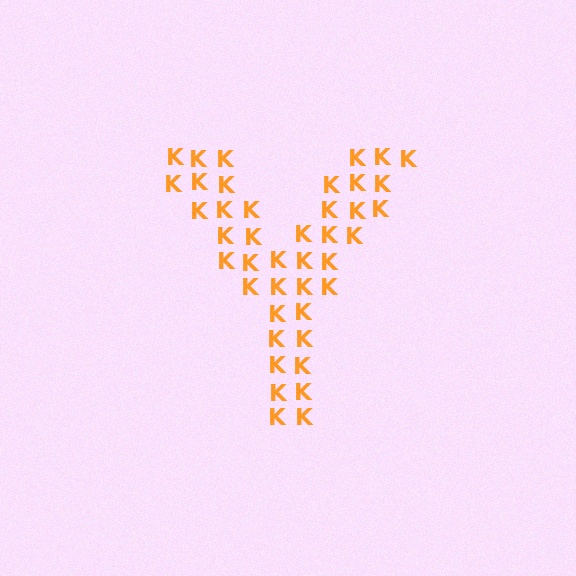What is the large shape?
The large shape is the letter Y.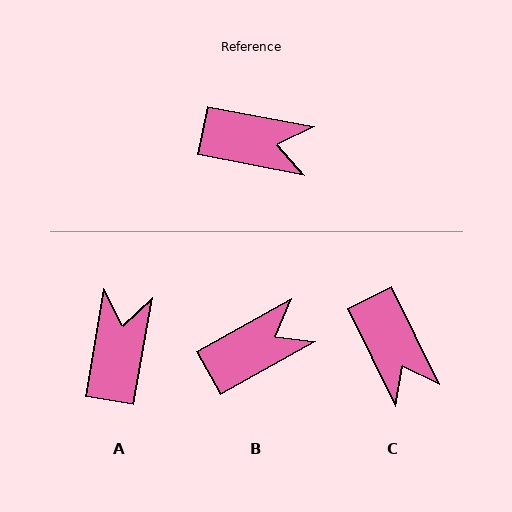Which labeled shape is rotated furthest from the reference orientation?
A, about 91 degrees away.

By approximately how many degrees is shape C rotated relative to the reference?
Approximately 53 degrees clockwise.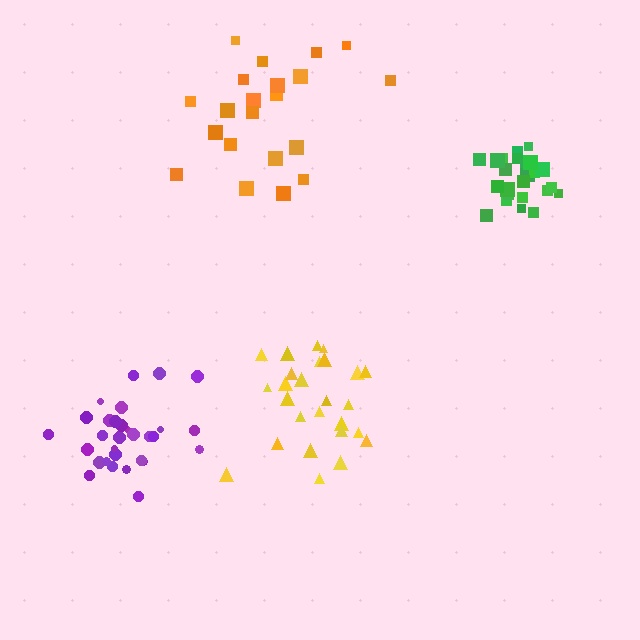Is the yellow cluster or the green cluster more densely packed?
Green.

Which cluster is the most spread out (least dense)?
Orange.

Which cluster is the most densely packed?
Green.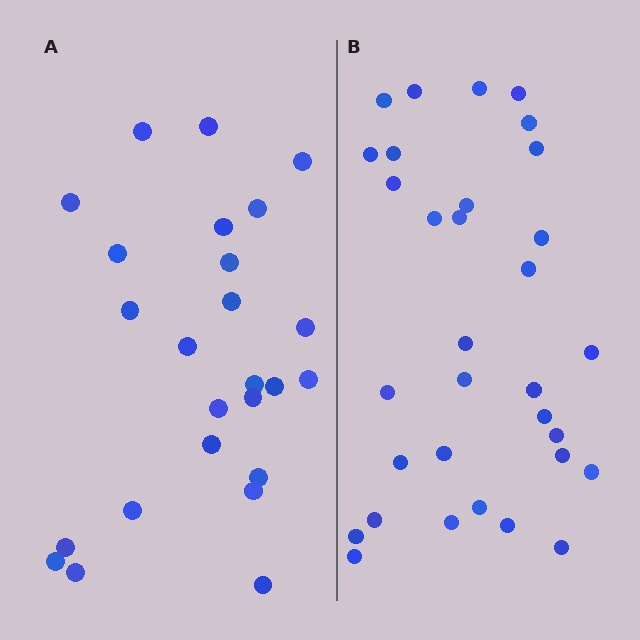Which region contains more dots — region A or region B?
Region B (the right region) has more dots.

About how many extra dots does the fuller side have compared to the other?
Region B has roughly 8 or so more dots than region A.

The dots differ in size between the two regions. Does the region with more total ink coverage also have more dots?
No. Region A has more total ink coverage because its dots are larger, but region B actually contains more individual dots. Total area can be misleading — the number of items is what matters here.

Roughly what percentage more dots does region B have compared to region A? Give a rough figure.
About 30% more.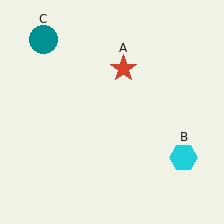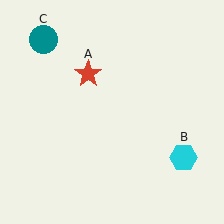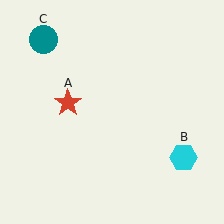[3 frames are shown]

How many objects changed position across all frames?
1 object changed position: red star (object A).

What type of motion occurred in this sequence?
The red star (object A) rotated counterclockwise around the center of the scene.